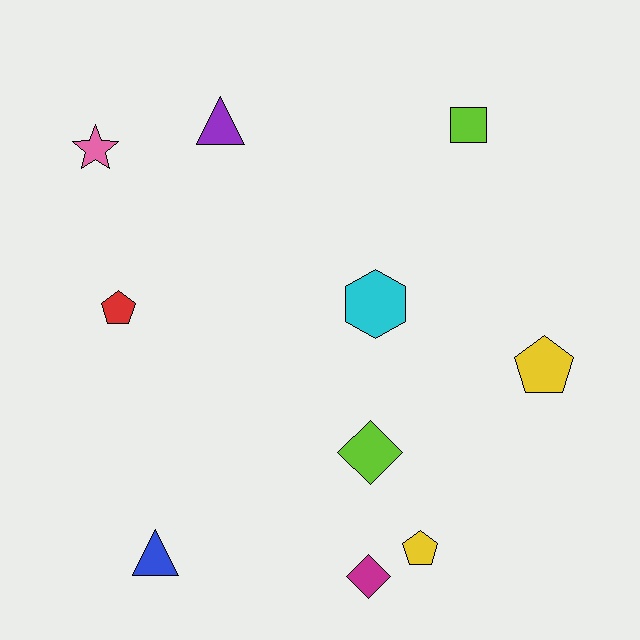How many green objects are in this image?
There are no green objects.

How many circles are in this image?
There are no circles.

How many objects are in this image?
There are 10 objects.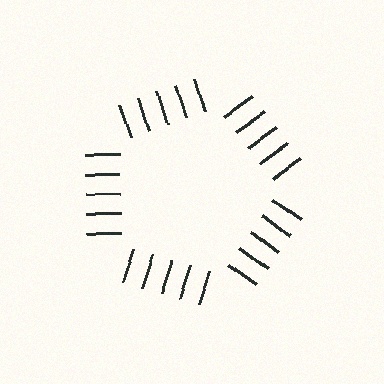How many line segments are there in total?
25 — 5 along each of the 5 edges.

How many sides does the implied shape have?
5 sides — the line-ends trace a pentagon.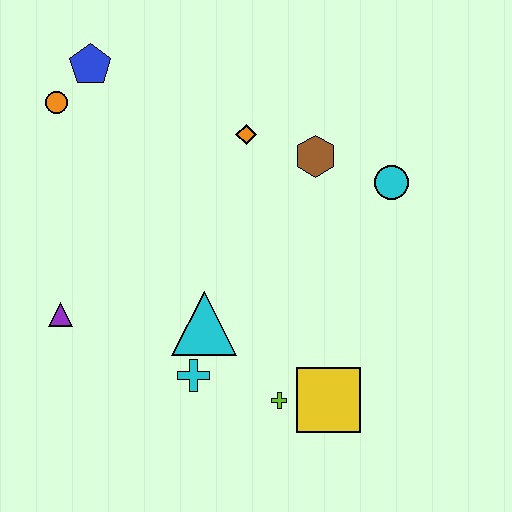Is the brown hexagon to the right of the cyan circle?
No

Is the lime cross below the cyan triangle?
Yes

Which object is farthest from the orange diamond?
The yellow square is farthest from the orange diamond.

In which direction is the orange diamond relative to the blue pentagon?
The orange diamond is to the right of the blue pentagon.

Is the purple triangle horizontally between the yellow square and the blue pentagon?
No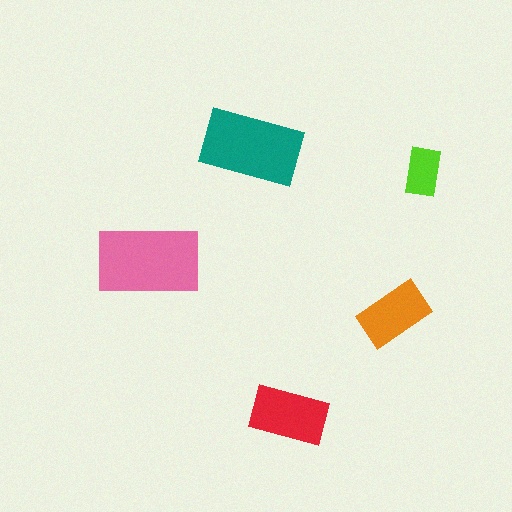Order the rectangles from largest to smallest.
the pink one, the teal one, the red one, the orange one, the lime one.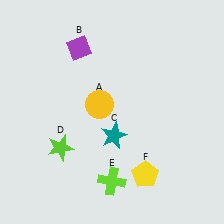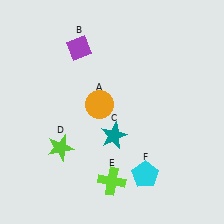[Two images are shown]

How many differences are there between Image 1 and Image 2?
There are 2 differences between the two images.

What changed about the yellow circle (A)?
In Image 1, A is yellow. In Image 2, it changed to orange.